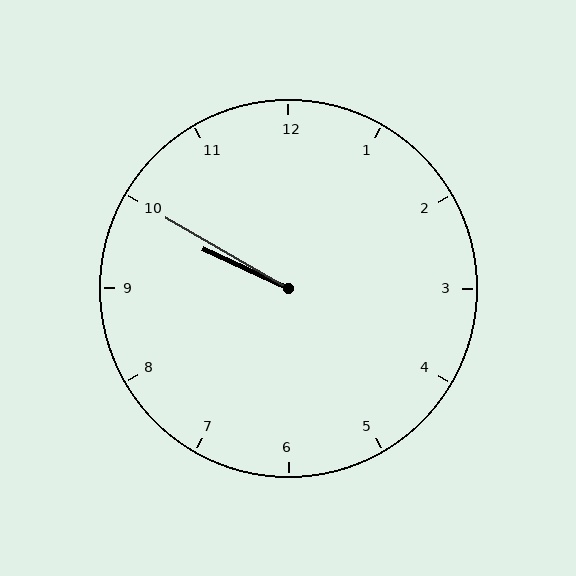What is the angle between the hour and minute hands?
Approximately 5 degrees.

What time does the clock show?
9:50.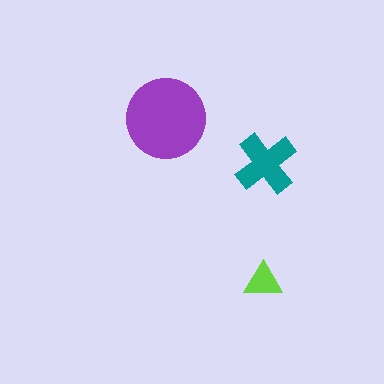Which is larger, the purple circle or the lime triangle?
The purple circle.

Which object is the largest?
The purple circle.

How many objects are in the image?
There are 3 objects in the image.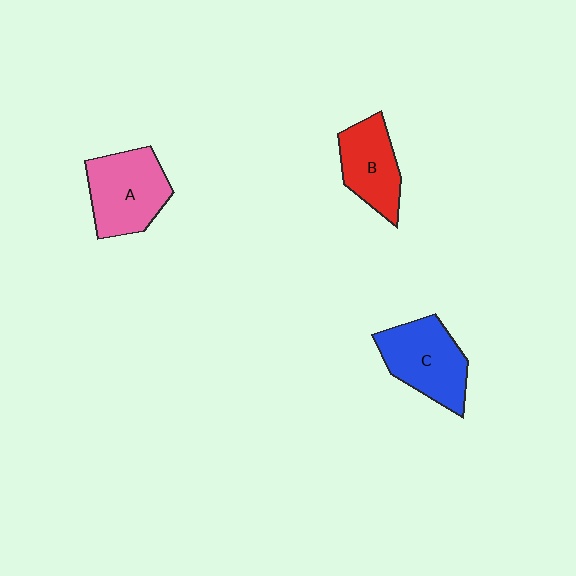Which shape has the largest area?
Shape A (pink).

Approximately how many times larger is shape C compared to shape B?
Approximately 1.2 times.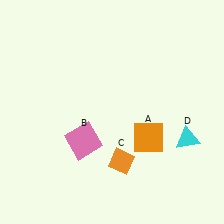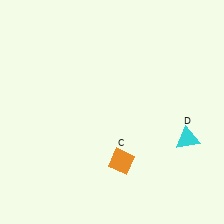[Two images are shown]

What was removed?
The orange square (A), the pink square (B) were removed in Image 2.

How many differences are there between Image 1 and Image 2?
There are 2 differences between the two images.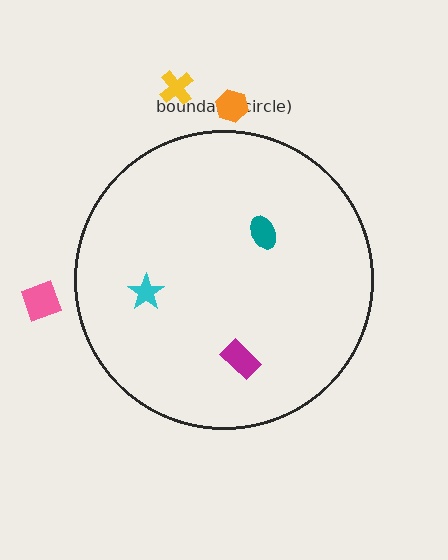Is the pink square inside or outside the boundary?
Outside.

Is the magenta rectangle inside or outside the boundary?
Inside.